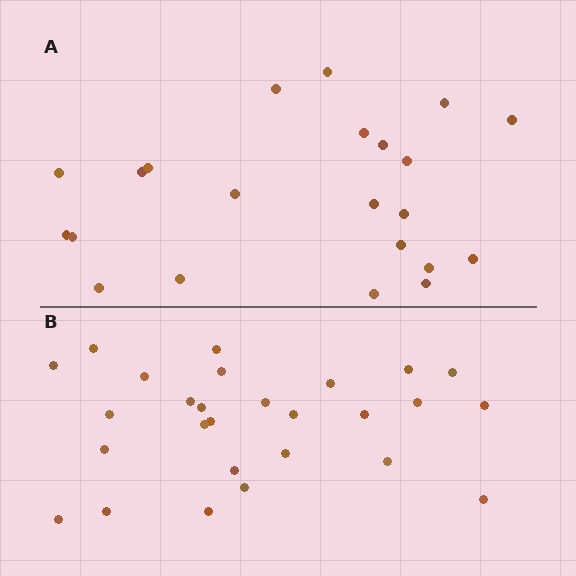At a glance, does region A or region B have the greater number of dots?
Region B (the bottom region) has more dots.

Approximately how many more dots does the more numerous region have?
Region B has about 5 more dots than region A.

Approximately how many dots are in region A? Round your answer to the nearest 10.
About 20 dots. (The exact count is 22, which rounds to 20.)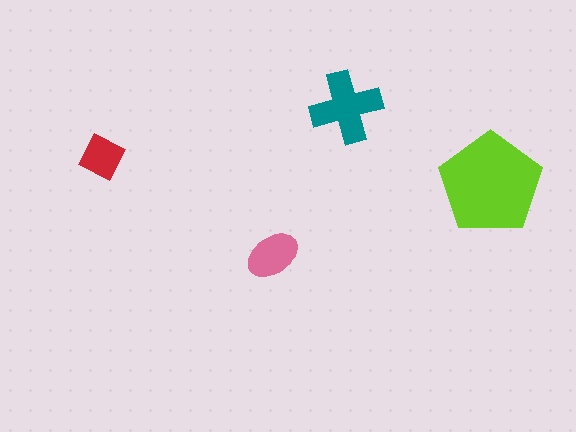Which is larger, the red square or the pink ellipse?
The pink ellipse.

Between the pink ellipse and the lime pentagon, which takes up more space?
The lime pentagon.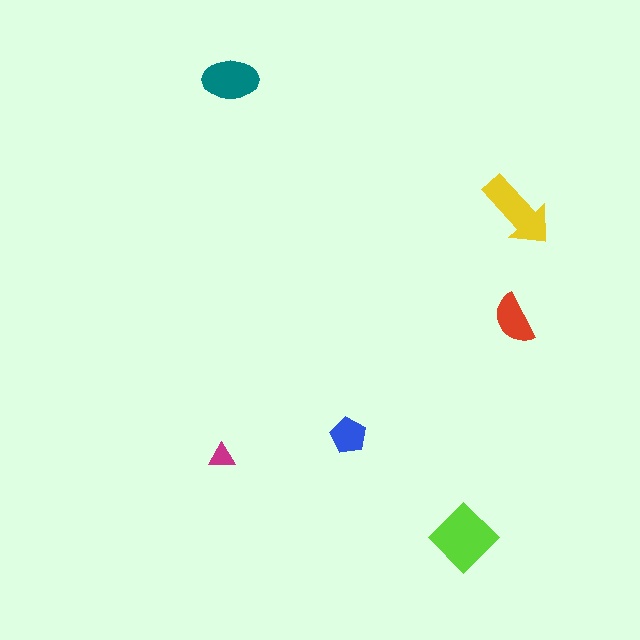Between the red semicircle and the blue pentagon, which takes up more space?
The red semicircle.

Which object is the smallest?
The magenta triangle.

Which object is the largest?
The lime diamond.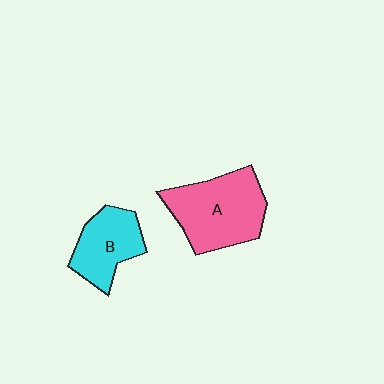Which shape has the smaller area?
Shape B (cyan).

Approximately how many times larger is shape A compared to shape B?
Approximately 1.5 times.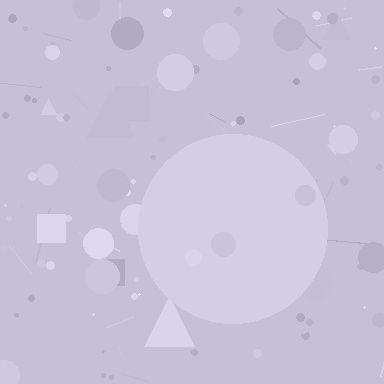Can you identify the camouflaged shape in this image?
The camouflaged shape is a circle.